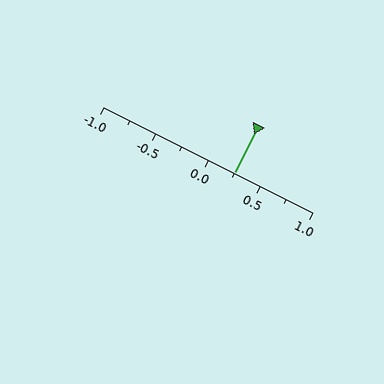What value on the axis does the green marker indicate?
The marker indicates approximately 0.25.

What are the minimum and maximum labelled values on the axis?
The axis runs from -1.0 to 1.0.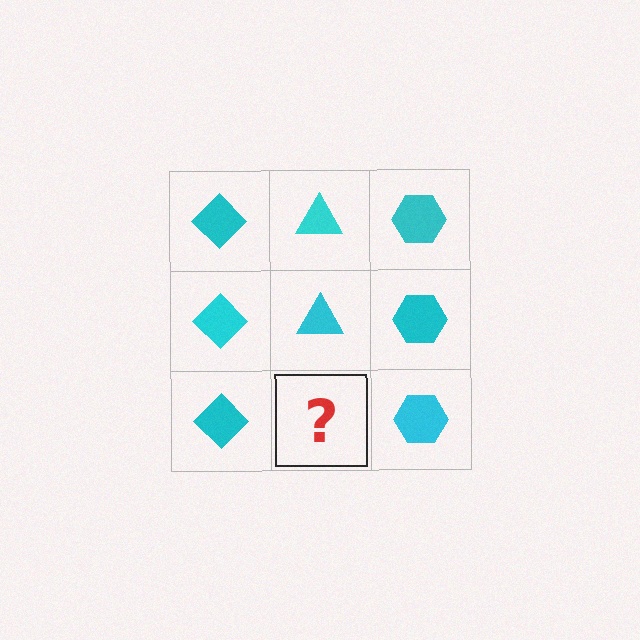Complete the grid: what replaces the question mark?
The question mark should be replaced with a cyan triangle.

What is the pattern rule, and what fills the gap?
The rule is that each column has a consistent shape. The gap should be filled with a cyan triangle.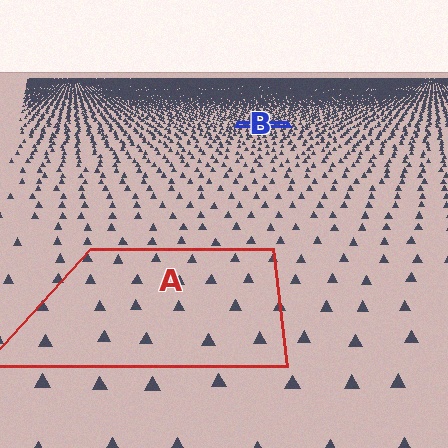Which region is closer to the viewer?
Region A is closer. The texture elements there are larger and more spread out.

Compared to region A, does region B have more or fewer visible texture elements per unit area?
Region B has more texture elements per unit area — they are packed more densely because it is farther away.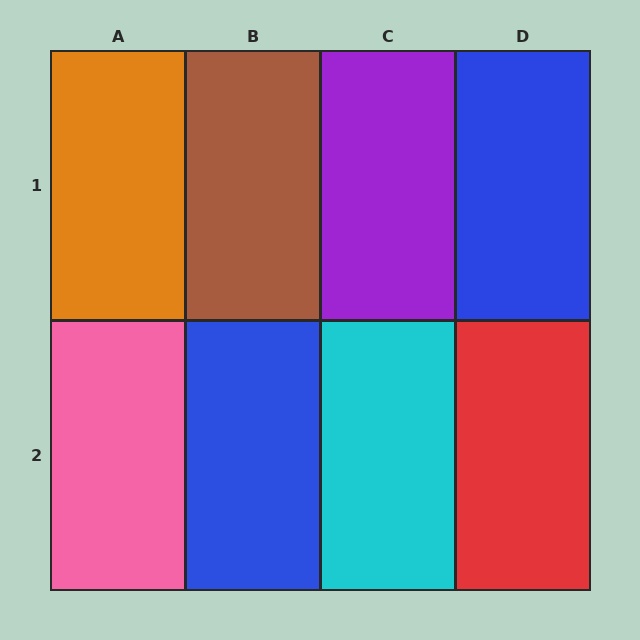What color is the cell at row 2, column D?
Red.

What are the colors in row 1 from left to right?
Orange, brown, purple, blue.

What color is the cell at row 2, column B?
Blue.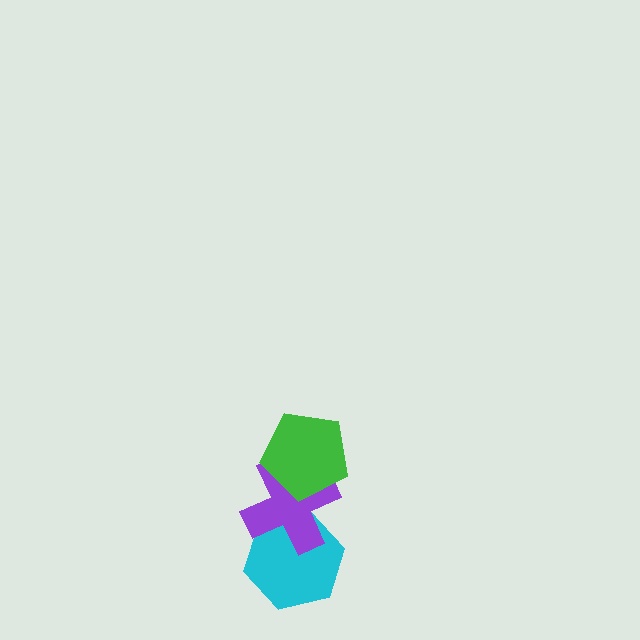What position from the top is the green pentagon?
The green pentagon is 1st from the top.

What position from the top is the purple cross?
The purple cross is 2nd from the top.